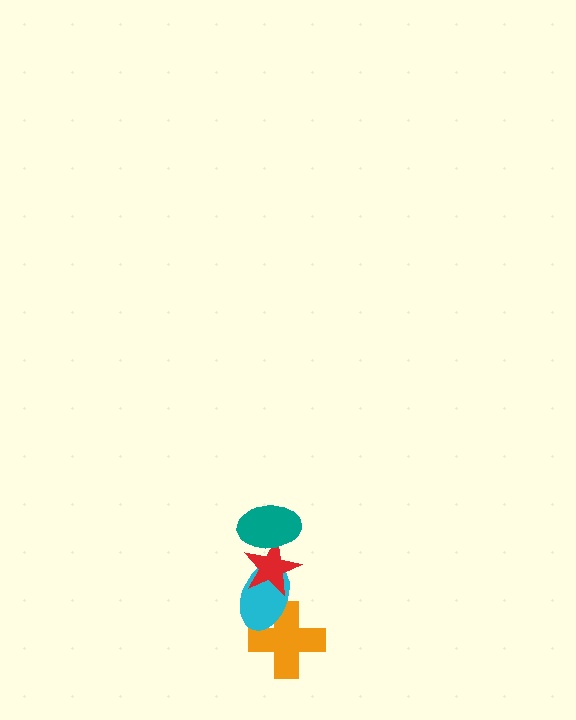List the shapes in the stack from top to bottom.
From top to bottom: the teal ellipse, the red star, the cyan ellipse, the orange cross.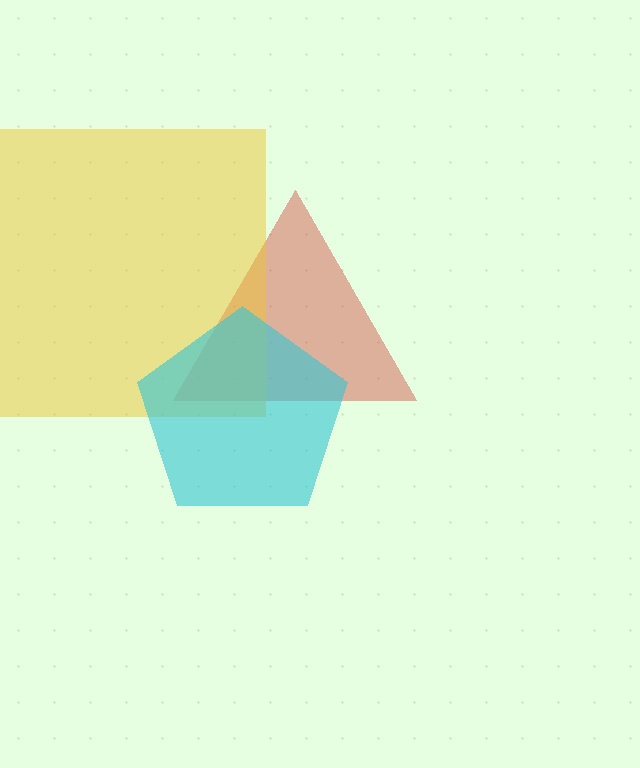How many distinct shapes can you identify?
There are 3 distinct shapes: a red triangle, a yellow square, a cyan pentagon.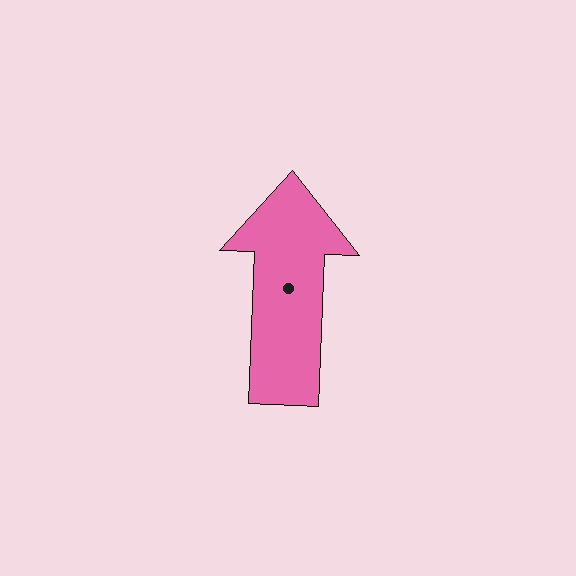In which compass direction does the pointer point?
North.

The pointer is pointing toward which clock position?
Roughly 12 o'clock.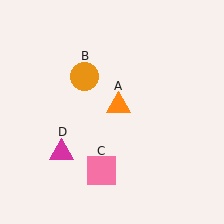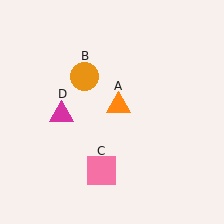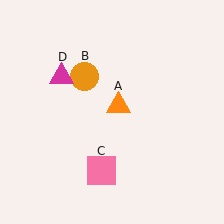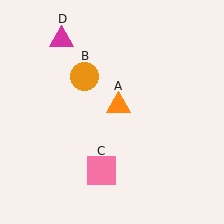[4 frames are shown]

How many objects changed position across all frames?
1 object changed position: magenta triangle (object D).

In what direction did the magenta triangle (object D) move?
The magenta triangle (object D) moved up.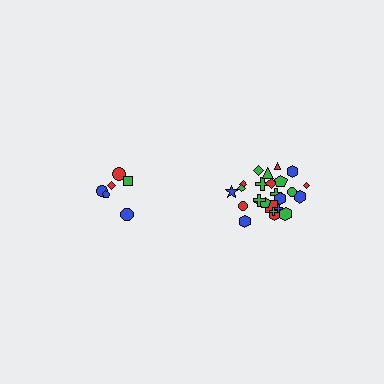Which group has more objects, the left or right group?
The right group.